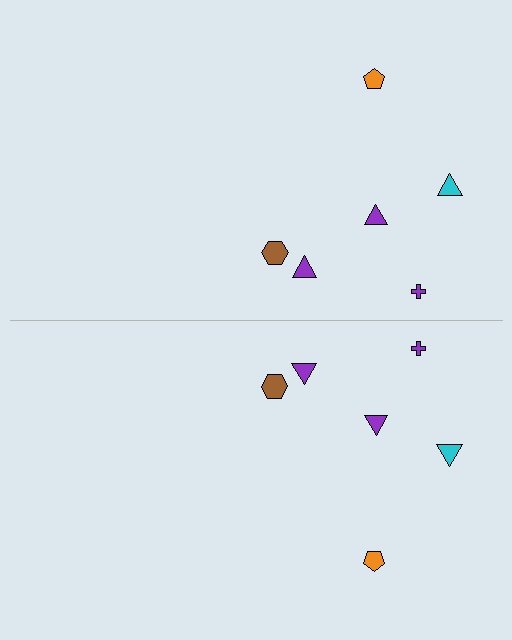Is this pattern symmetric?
Yes, this pattern has bilateral (reflection) symmetry.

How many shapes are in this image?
There are 12 shapes in this image.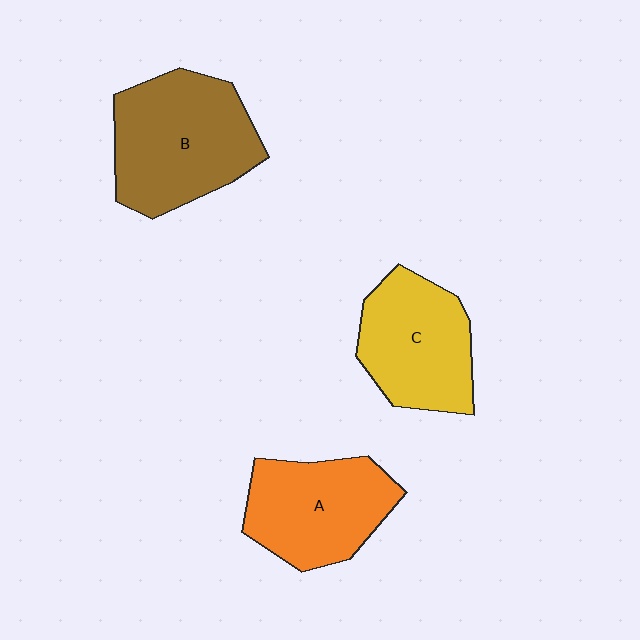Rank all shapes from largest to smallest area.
From largest to smallest: B (brown), A (orange), C (yellow).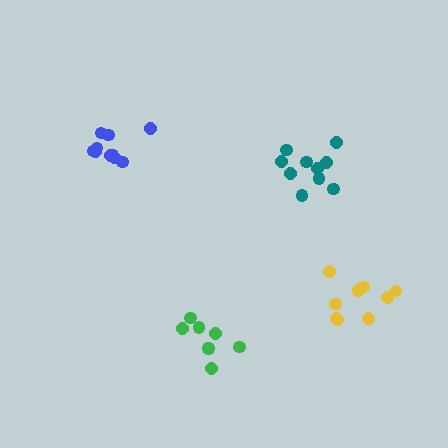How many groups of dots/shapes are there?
There are 4 groups.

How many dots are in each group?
Group 1: 10 dots, Group 2: 8 dots, Group 3: 9 dots, Group 4: 10 dots (37 total).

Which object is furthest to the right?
The yellow cluster is rightmost.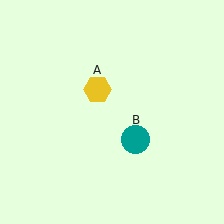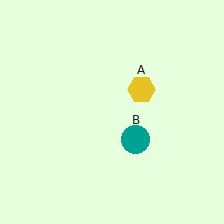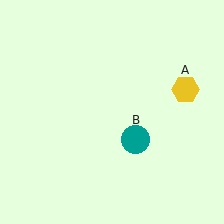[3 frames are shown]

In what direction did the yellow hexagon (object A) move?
The yellow hexagon (object A) moved right.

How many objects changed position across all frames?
1 object changed position: yellow hexagon (object A).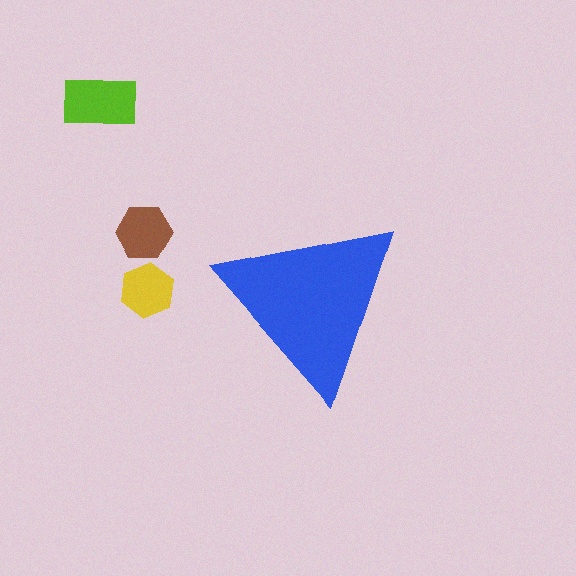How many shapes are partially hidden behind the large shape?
0 shapes are partially hidden.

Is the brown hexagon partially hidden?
No, the brown hexagon is fully visible.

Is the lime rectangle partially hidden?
No, the lime rectangle is fully visible.